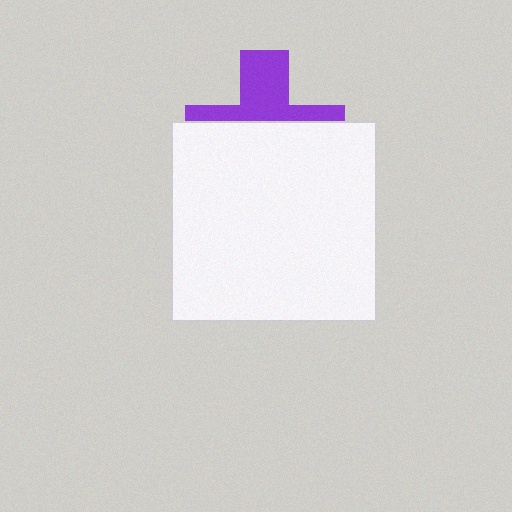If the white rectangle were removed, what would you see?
You would see the complete purple cross.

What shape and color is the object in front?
The object in front is a white rectangle.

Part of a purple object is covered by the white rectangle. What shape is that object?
It is a cross.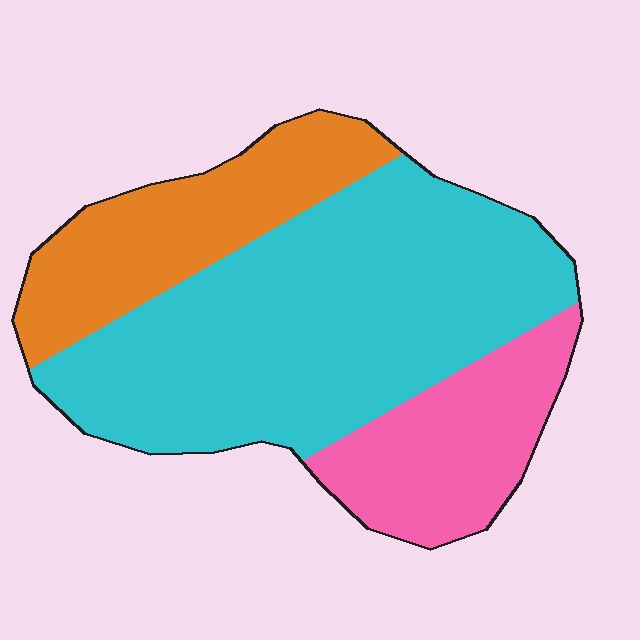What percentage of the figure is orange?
Orange covers roughly 25% of the figure.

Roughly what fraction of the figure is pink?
Pink takes up about one fifth (1/5) of the figure.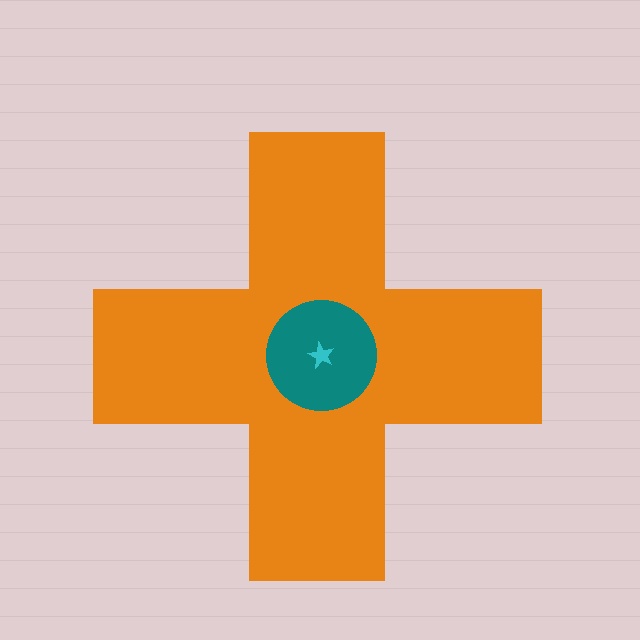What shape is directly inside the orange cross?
The teal circle.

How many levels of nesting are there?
3.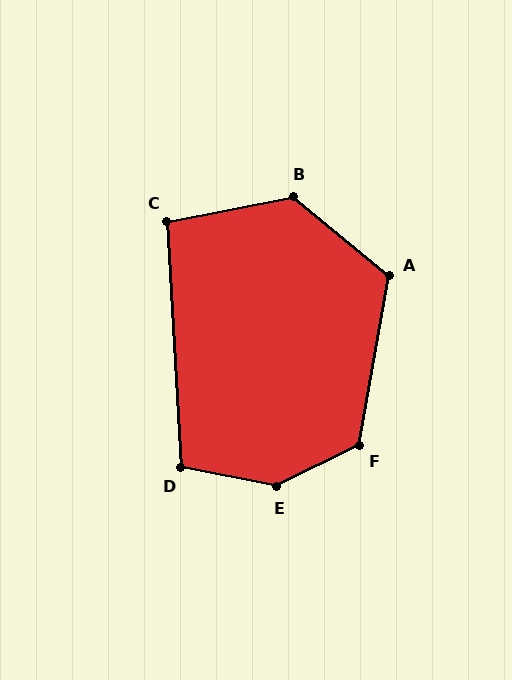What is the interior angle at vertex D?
Approximately 104 degrees (obtuse).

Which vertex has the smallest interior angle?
C, at approximately 98 degrees.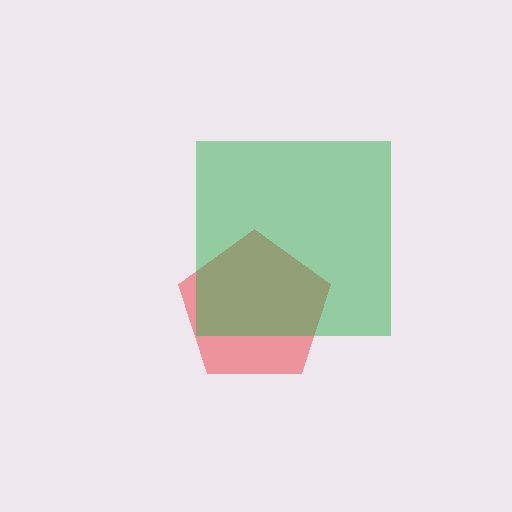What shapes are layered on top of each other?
The layered shapes are: a red pentagon, a green square.